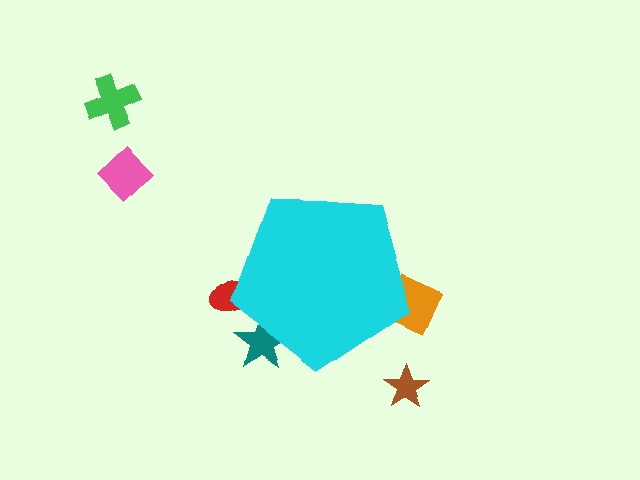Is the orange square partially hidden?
Yes, the orange square is partially hidden behind the cyan pentagon.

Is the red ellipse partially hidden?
Yes, the red ellipse is partially hidden behind the cyan pentagon.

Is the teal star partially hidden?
Yes, the teal star is partially hidden behind the cyan pentagon.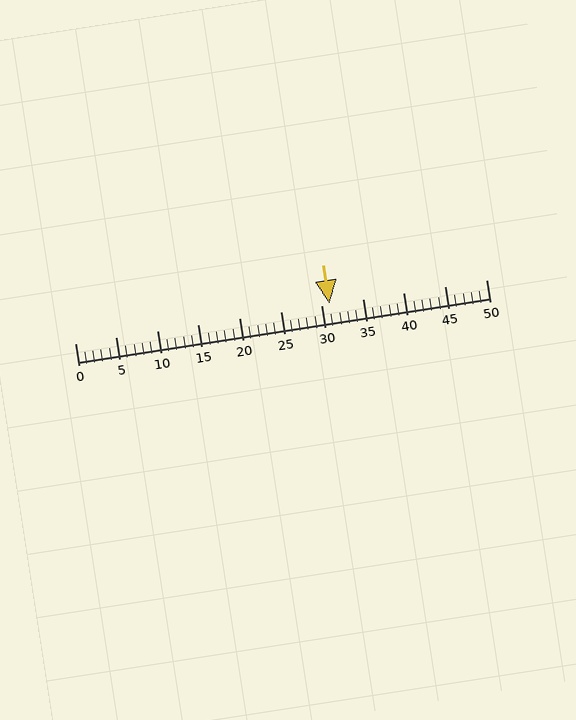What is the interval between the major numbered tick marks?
The major tick marks are spaced 5 units apart.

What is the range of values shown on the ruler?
The ruler shows values from 0 to 50.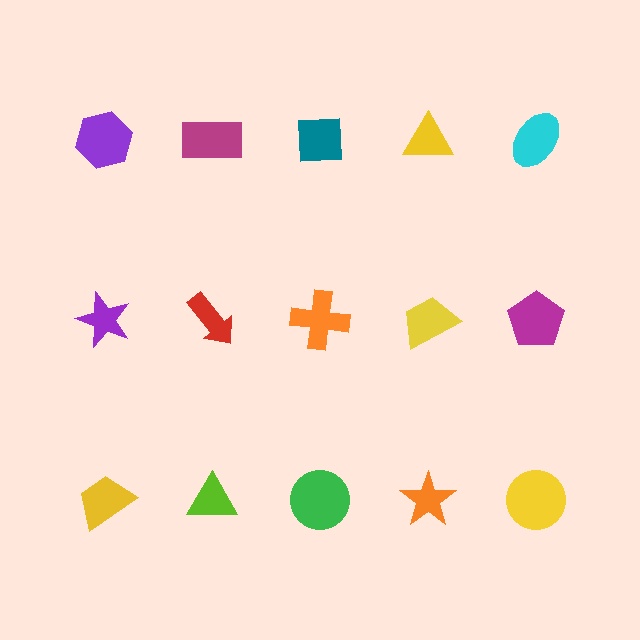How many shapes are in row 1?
5 shapes.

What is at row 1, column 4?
A yellow triangle.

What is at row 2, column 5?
A magenta pentagon.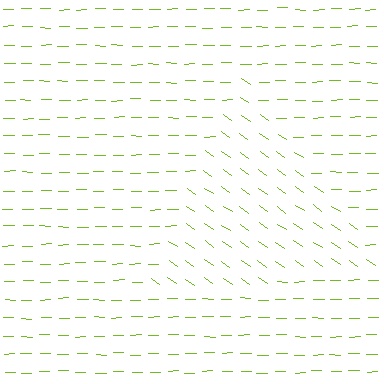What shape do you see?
I see a triangle.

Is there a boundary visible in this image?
Yes, there is a texture boundary formed by a change in line orientation.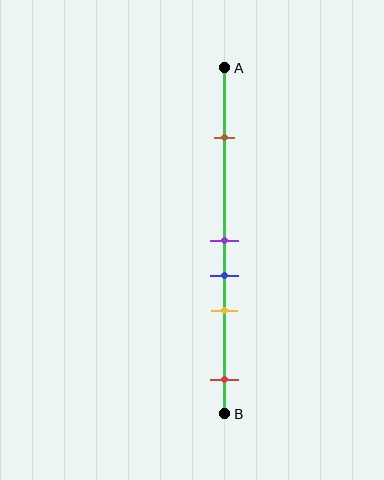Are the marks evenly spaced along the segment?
No, the marks are not evenly spaced.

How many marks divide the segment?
There are 5 marks dividing the segment.